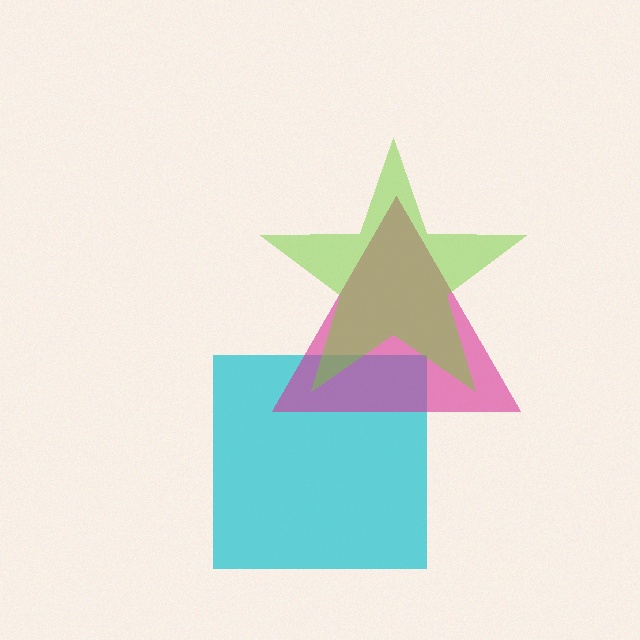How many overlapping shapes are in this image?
There are 3 overlapping shapes in the image.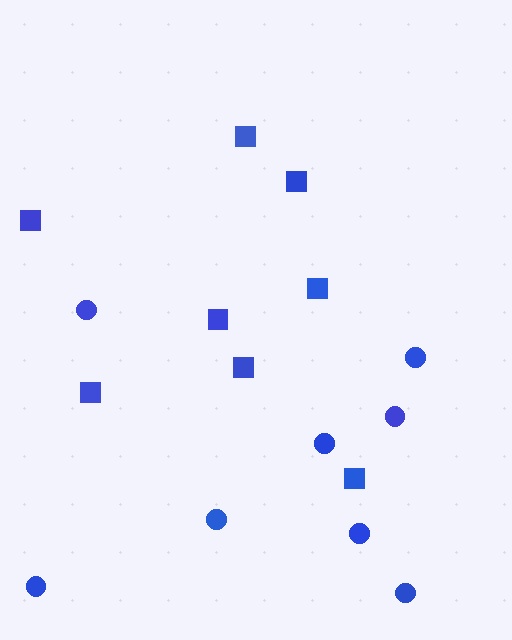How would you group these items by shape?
There are 2 groups: one group of circles (8) and one group of squares (8).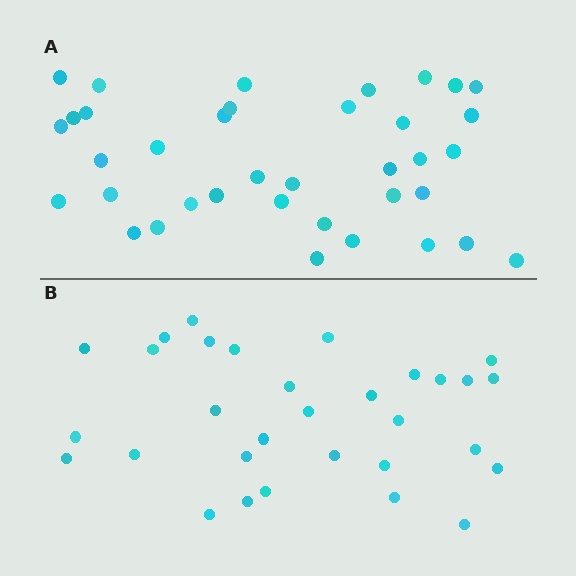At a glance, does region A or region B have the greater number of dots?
Region A (the top region) has more dots.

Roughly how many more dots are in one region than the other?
Region A has about 6 more dots than region B.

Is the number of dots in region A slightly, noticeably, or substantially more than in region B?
Region A has only slightly more — the two regions are fairly close. The ratio is roughly 1.2 to 1.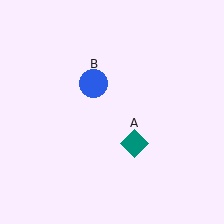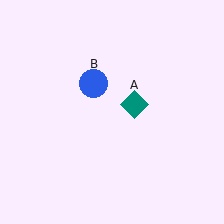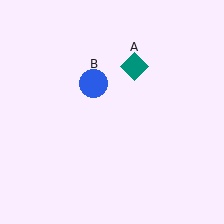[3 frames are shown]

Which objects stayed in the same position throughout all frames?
Blue circle (object B) remained stationary.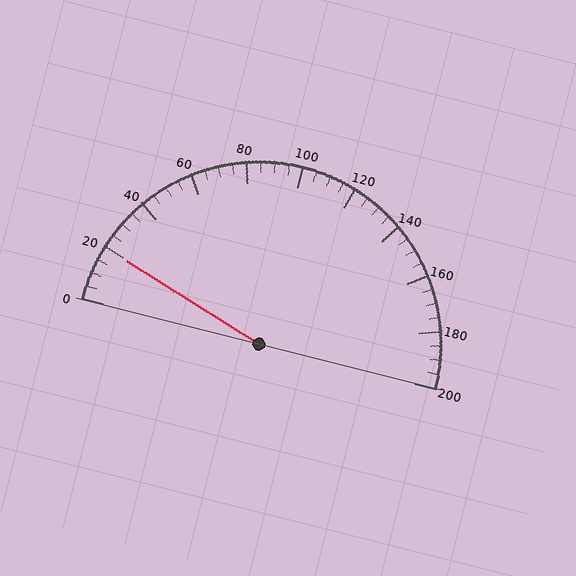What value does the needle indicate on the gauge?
The needle indicates approximately 20.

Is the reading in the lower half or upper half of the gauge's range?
The reading is in the lower half of the range (0 to 200).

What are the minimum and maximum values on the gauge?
The gauge ranges from 0 to 200.